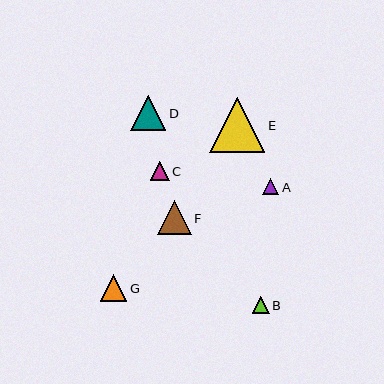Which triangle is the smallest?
Triangle A is the smallest with a size of approximately 16 pixels.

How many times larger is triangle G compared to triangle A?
Triangle G is approximately 1.7 times the size of triangle A.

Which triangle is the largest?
Triangle E is the largest with a size of approximately 55 pixels.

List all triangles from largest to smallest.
From largest to smallest: E, D, F, G, C, B, A.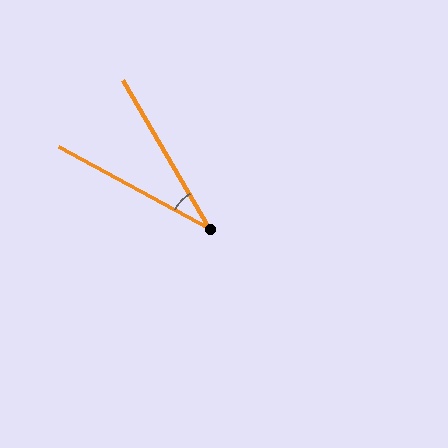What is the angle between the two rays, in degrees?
Approximately 31 degrees.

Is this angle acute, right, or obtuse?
It is acute.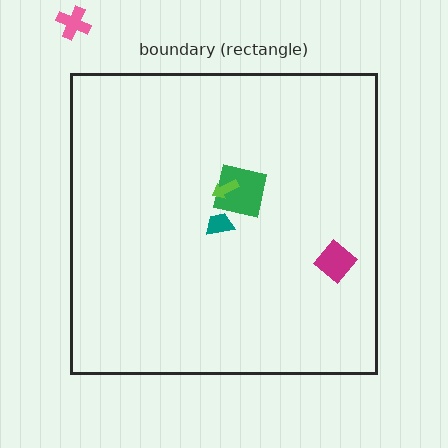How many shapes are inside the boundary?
4 inside, 1 outside.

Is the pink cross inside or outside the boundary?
Outside.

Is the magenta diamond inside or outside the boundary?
Inside.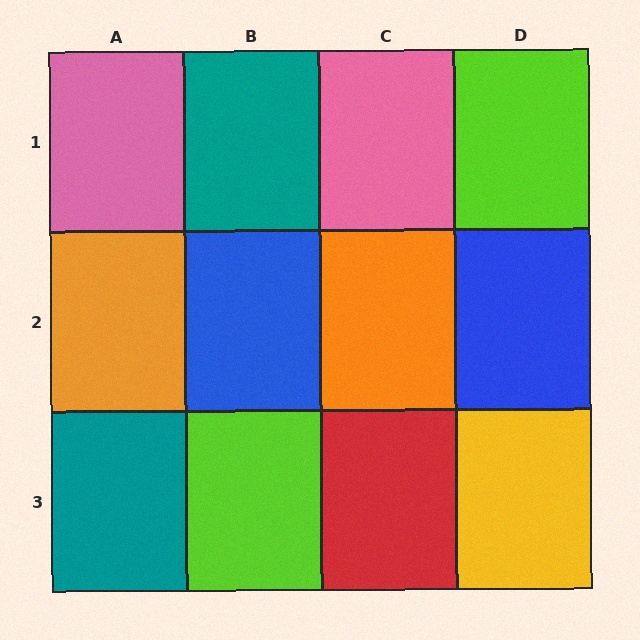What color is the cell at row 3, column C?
Red.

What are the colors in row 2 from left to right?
Orange, blue, orange, blue.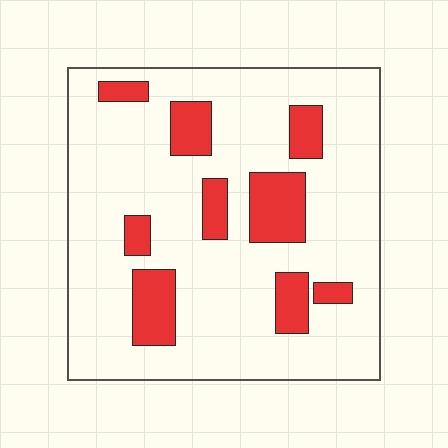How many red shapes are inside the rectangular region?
9.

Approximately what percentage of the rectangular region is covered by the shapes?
Approximately 20%.